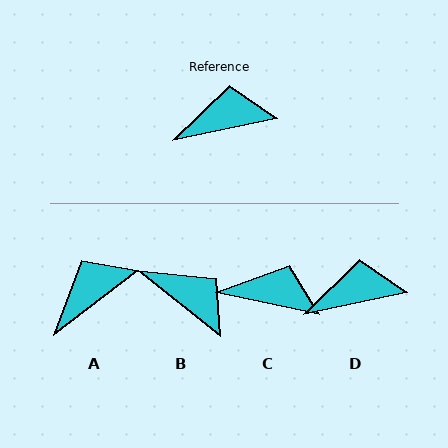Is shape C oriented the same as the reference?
No, it is off by about 25 degrees.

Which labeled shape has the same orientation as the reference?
D.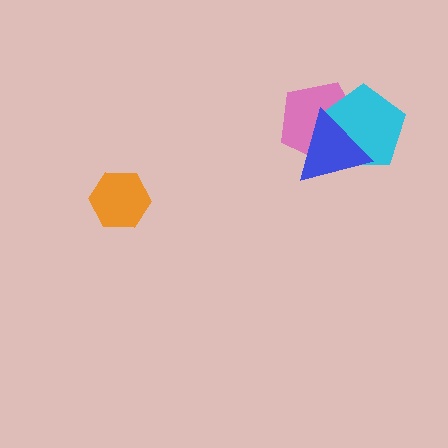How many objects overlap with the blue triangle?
2 objects overlap with the blue triangle.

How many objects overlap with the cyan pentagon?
2 objects overlap with the cyan pentagon.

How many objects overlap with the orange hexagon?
0 objects overlap with the orange hexagon.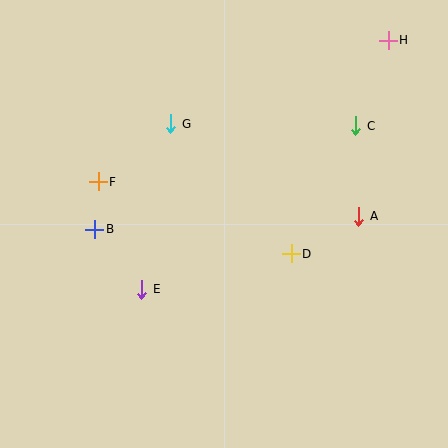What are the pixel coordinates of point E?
Point E is at (142, 289).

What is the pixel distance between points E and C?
The distance between E and C is 270 pixels.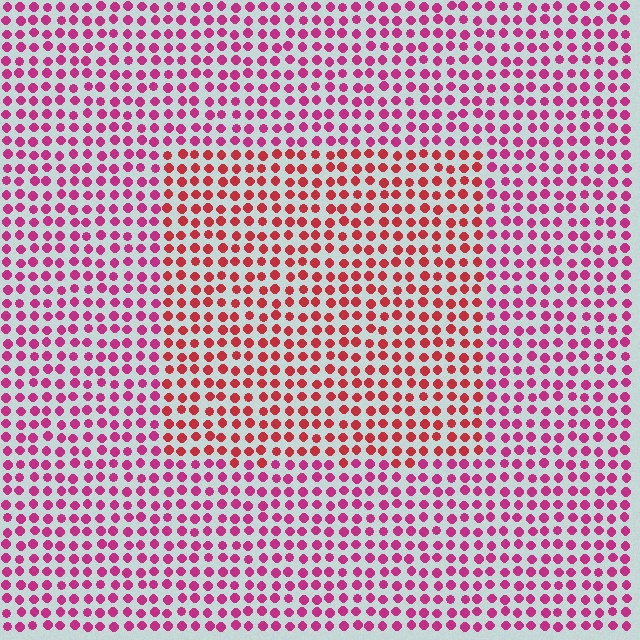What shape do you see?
I see a rectangle.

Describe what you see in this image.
The image is filled with small magenta elements in a uniform arrangement. A rectangle-shaped region is visible where the elements are tinted to a slightly different hue, forming a subtle color boundary.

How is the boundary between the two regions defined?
The boundary is defined purely by a slight shift in hue (about 30 degrees). Spacing, size, and orientation are identical on both sides.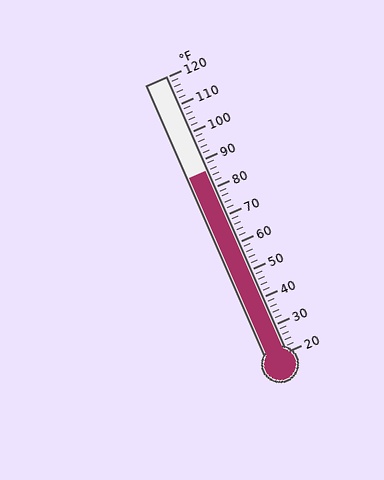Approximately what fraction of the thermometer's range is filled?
The thermometer is filled to approximately 65% of its range.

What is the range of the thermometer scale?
The thermometer scale ranges from 20°F to 120°F.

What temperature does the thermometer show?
The thermometer shows approximately 86°F.